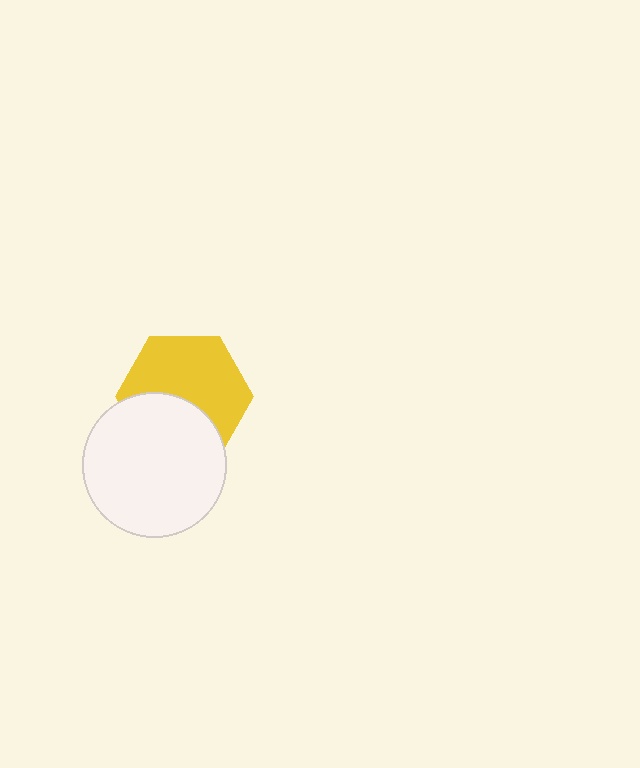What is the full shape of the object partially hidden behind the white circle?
The partially hidden object is a yellow hexagon.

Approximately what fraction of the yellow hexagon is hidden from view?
Roughly 39% of the yellow hexagon is hidden behind the white circle.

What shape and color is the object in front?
The object in front is a white circle.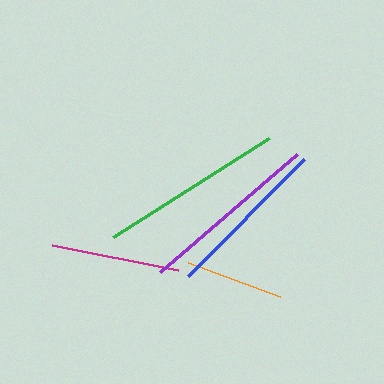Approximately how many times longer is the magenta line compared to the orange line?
The magenta line is approximately 1.3 times the length of the orange line.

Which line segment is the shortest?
The orange line is the shortest at approximately 98 pixels.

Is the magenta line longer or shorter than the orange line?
The magenta line is longer than the orange line.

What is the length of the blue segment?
The blue segment is approximately 164 pixels long.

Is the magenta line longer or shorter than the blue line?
The blue line is longer than the magenta line.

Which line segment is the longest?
The green line is the longest at approximately 184 pixels.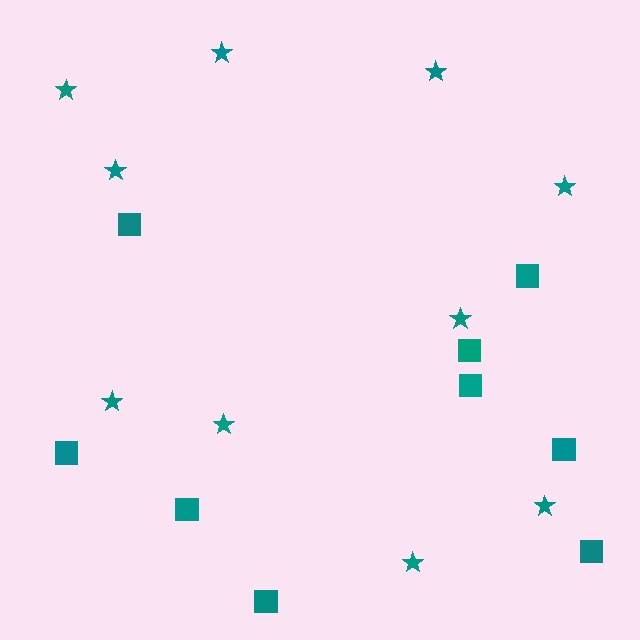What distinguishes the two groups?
There are 2 groups: one group of stars (10) and one group of squares (9).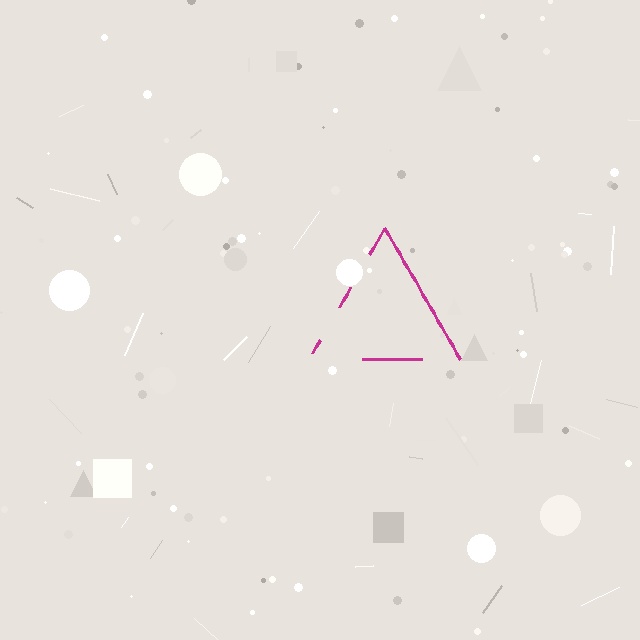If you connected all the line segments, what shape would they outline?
They would outline a triangle.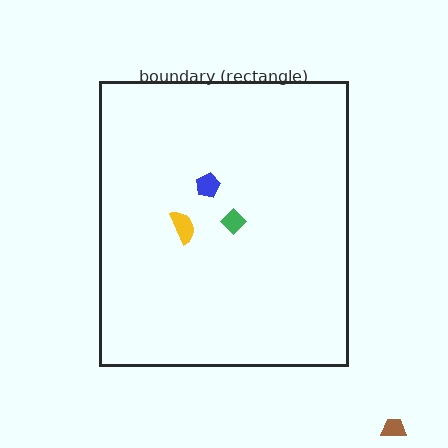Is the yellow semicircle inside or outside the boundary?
Inside.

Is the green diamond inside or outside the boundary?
Inside.